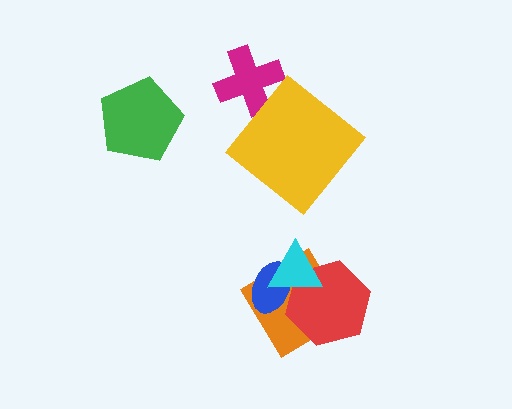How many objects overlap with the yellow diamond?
0 objects overlap with the yellow diamond.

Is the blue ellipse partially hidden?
Yes, it is partially covered by another shape.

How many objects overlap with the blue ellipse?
3 objects overlap with the blue ellipse.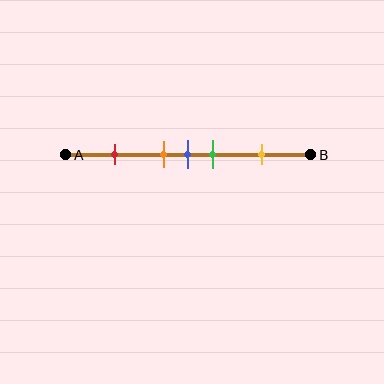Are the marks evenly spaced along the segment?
No, the marks are not evenly spaced.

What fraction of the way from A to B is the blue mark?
The blue mark is approximately 50% (0.5) of the way from A to B.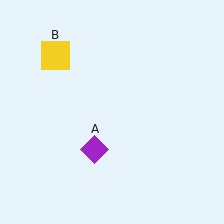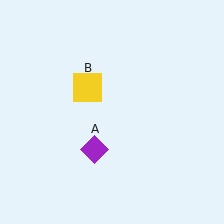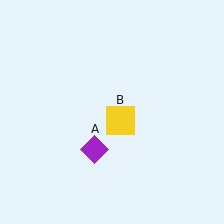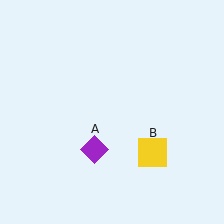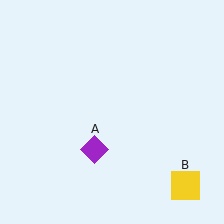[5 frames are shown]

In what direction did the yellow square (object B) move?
The yellow square (object B) moved down and to the right.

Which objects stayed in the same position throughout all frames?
Purple diamond (object A) remained stationary.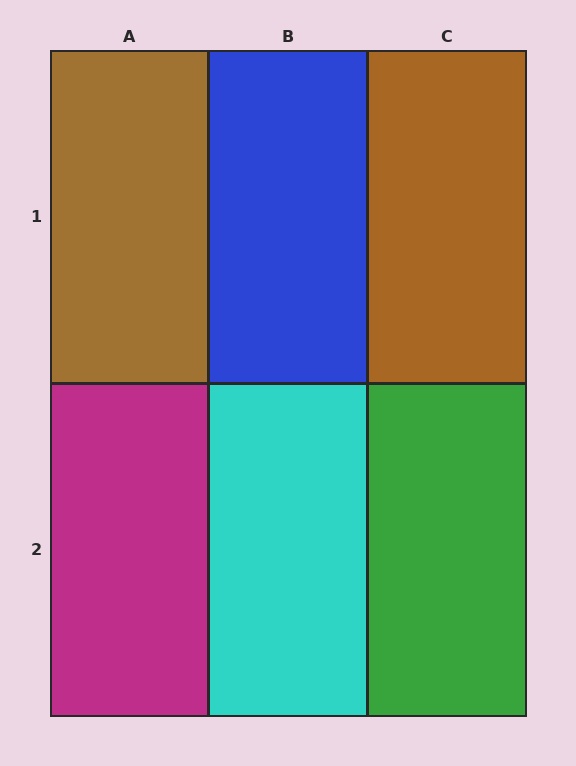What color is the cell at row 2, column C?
Green.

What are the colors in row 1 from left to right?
Brown, blue, brown.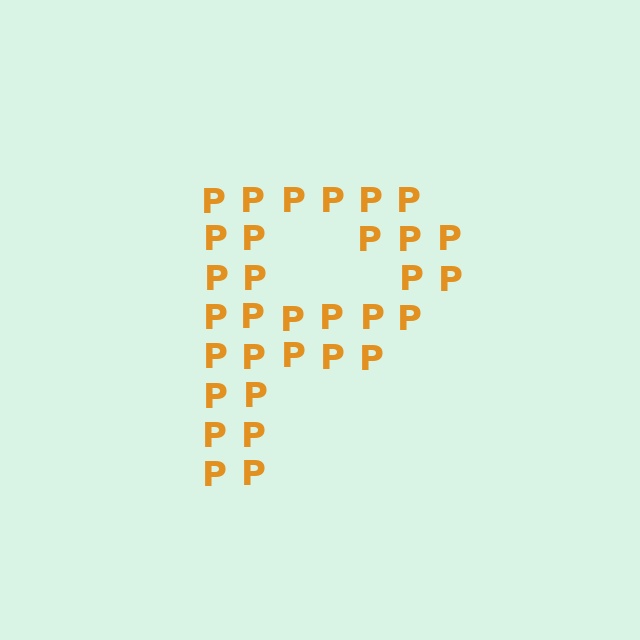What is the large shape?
The large shape is the letter P.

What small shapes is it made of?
It is made of small letter P's.